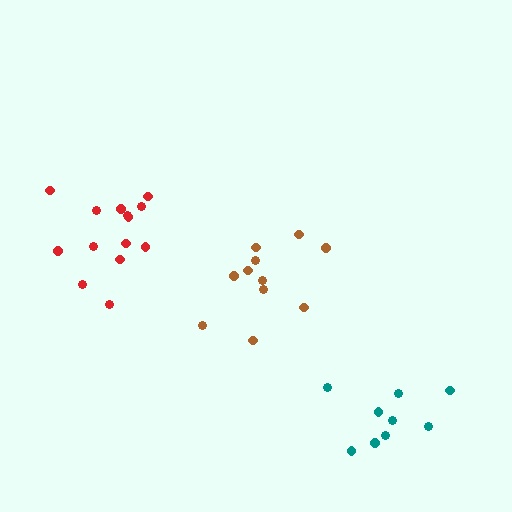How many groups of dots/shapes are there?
There are 3 groups.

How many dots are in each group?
Group 1: 11 dots, Group 2: 9 dots, Group 3: 14 dots (34 total).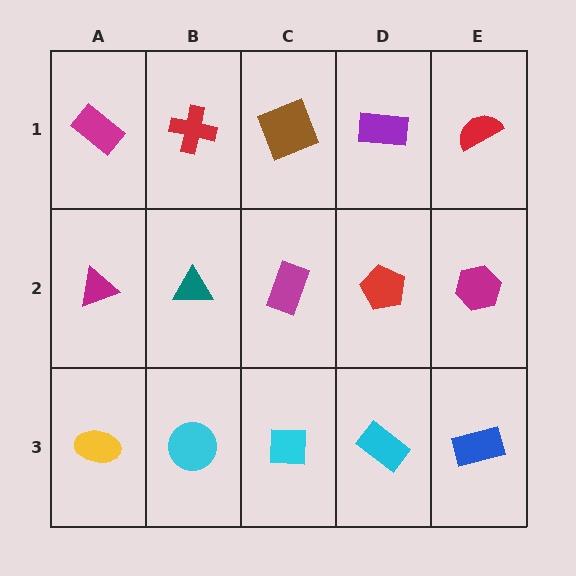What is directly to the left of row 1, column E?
A purple rectangle.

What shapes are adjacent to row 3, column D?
A red pentagon (row 2, column D), a cyan square (row 3, column C), a blue rectangle (row 3, column E).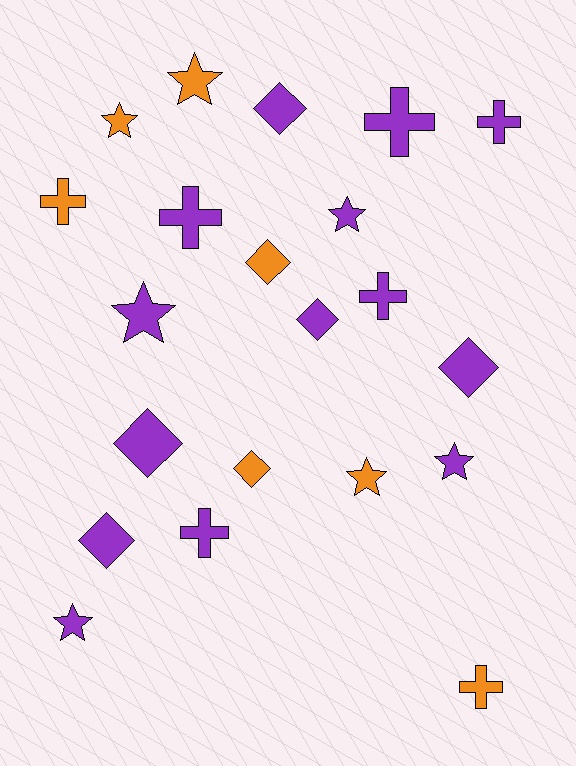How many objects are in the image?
There are 21 objects.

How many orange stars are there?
There are 3 orange stars.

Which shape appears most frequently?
Diamond, with 7 objects.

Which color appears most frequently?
Purple, with 14 objects.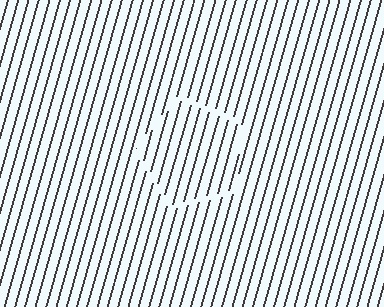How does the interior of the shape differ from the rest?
The interior of the shape contains the same grating, shifted by half a period — the contour is defined by the phase discontinuity where line-ends from the inner and outer gratings abut.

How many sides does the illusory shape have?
5 sides — the line-ends trace a pentagon.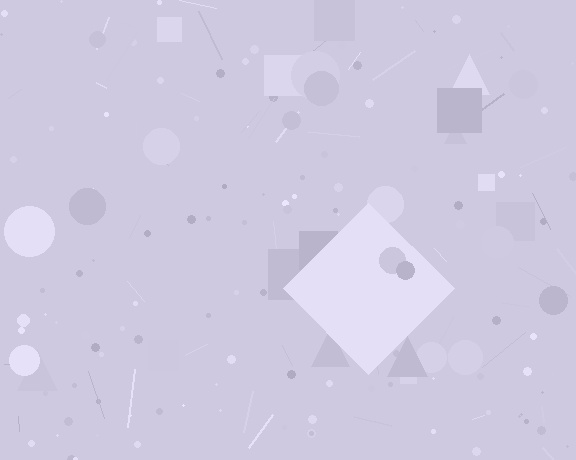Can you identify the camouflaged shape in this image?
The camouflaged shape is a diamond.